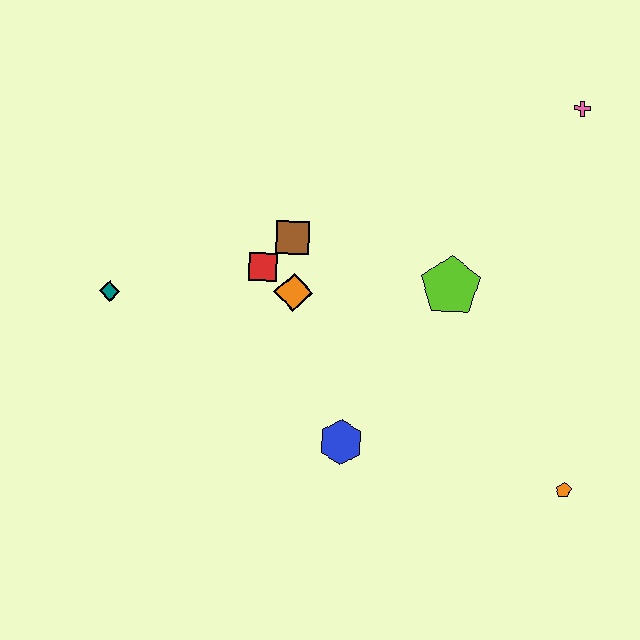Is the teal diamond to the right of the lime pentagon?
No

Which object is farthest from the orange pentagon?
The teal diamond is farthest from the orange pentagon.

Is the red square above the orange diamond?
Yes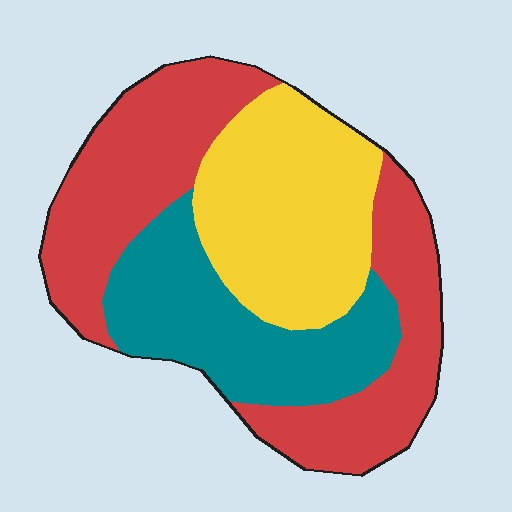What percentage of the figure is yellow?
Yellow takes up between a sixth and a third of the figure.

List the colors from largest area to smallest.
From largest to smallest: red, yellow, teal.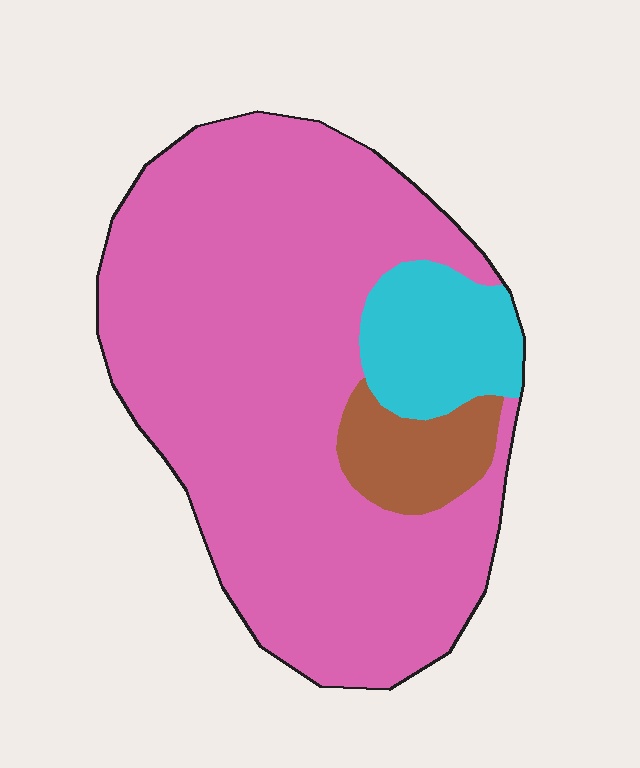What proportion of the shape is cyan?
Cyan covers 12% of the shape.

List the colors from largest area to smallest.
From largest to smallest: pink, cyan, brown.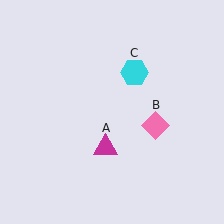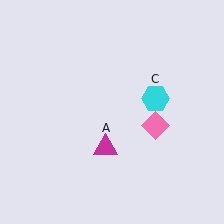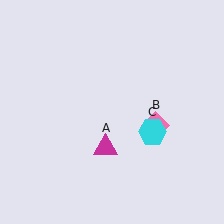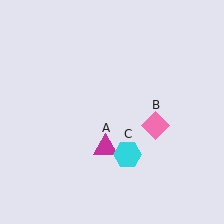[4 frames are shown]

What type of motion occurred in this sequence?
The cyan hexagon (object C) rotated clockwise around the center of the scene.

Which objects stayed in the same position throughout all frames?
Magenta triangle (object A) and pink diamond (object B) remained stationary.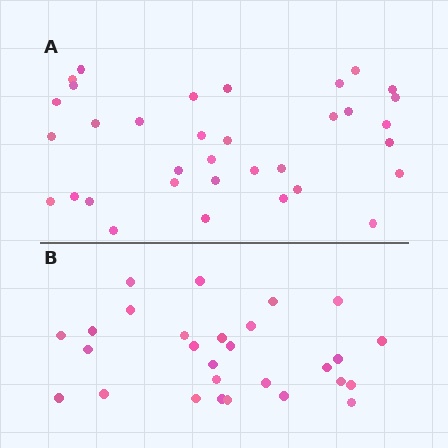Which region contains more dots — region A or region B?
Region A (the top region) has more dots.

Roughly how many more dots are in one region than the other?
Region A has about 6 more dots than region B.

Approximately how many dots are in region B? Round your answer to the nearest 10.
About 30 dots. (The exact count is 28, which rounds to 30.)